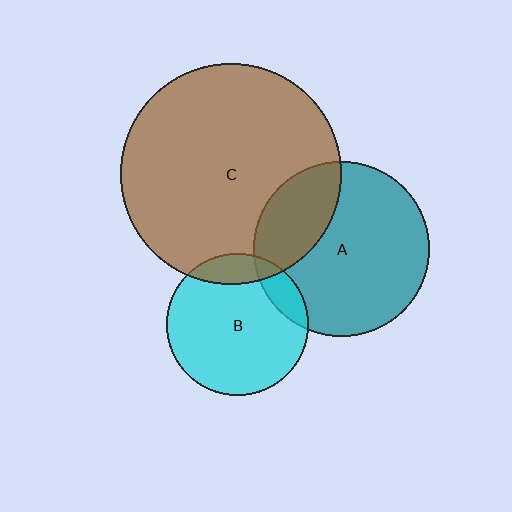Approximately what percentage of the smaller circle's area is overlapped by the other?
Approximately 10%.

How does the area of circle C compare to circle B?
Approximately 2.4 times.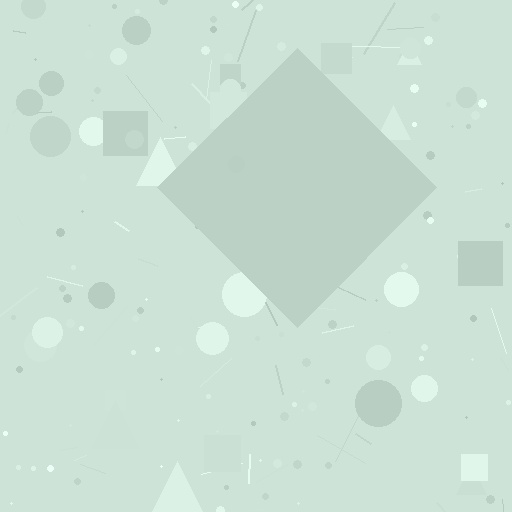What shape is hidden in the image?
A diamond is hidden in the image.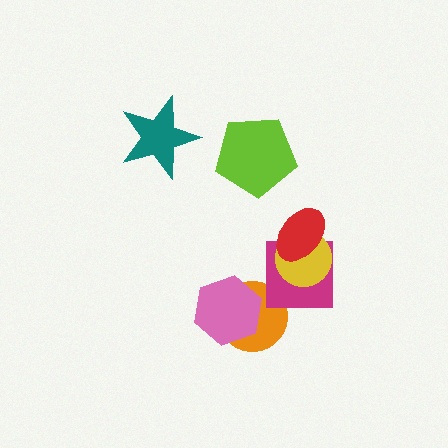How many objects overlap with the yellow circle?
2 objects overlap with the yellow circle.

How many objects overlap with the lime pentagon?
0 objects overlap with the lime pentagon.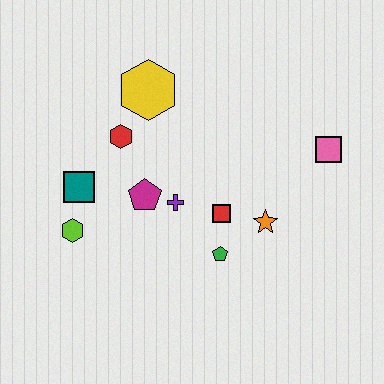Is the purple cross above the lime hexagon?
Yes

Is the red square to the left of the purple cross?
No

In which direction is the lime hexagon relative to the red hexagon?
The lime hexagon is below the red hexagon.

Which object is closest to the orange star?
The red square is closest to the orange star.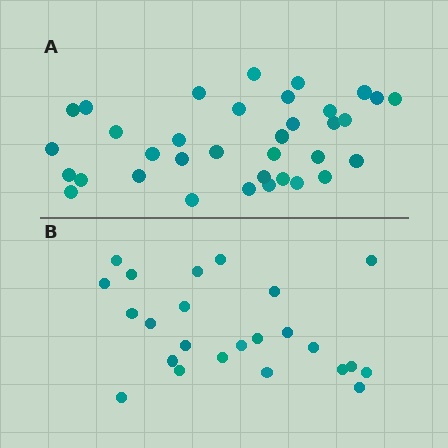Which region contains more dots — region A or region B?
Region A (the top region) has more dots.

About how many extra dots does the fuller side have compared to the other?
Region A has roughly 12 or so more dots than region B.